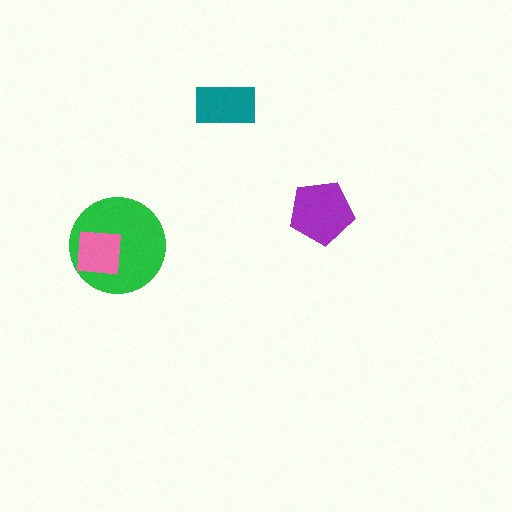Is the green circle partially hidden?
Yes, it is partially covered by another shape.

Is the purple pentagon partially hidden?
No, no other shape covers it.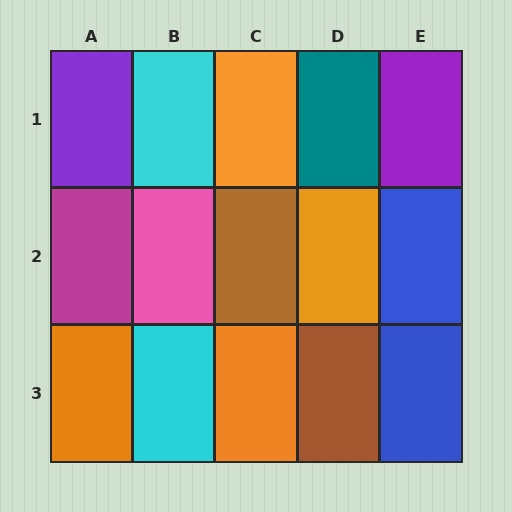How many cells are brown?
2 cells are brown.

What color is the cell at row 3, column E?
Blue.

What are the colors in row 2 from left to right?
Magenta, pink, brown, orange, blue.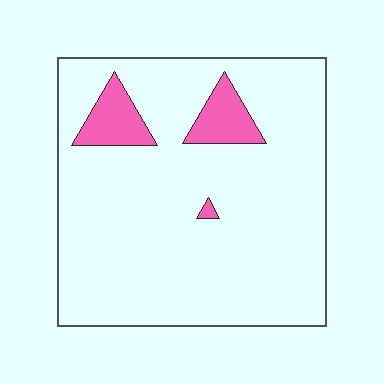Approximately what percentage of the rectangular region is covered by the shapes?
Approximately 10%.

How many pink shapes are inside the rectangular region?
3.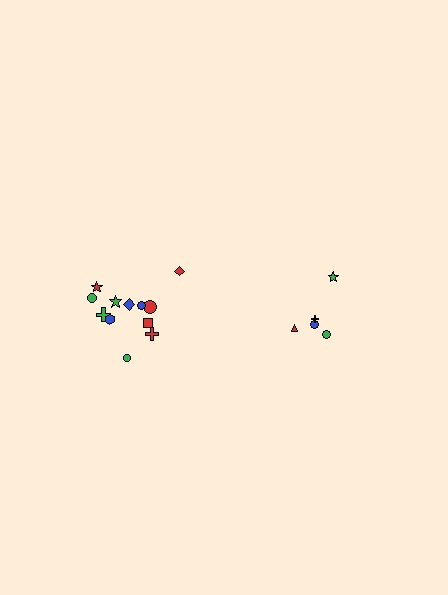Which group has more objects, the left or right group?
The left group.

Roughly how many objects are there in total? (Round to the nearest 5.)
Roughly 15 objects in total.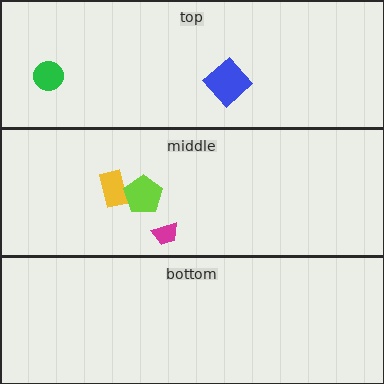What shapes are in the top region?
The green circle, the blue diamond.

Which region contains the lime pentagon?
The middle region.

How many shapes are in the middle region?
3.